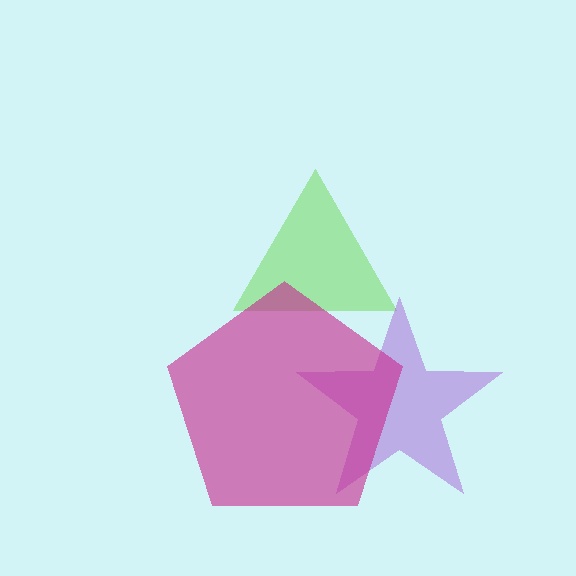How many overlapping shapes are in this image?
There are 3 overlapping shapes in the image.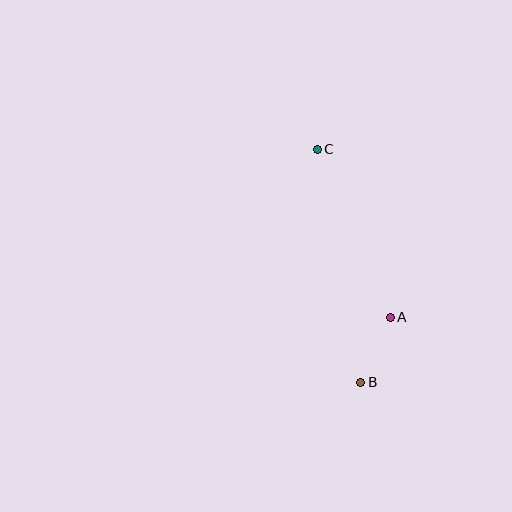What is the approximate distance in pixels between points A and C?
The distance between A and C is approximately 183 pixels.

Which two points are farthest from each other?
Points B and C are farthest from each other.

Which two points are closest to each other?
Points A and B are closest to each other.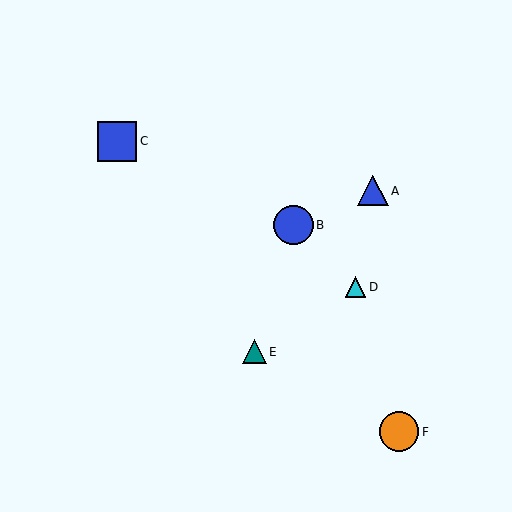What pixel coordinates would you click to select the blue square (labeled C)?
Click at (117, 141) to select the blue square C.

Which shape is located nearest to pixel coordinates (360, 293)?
The cyan triangle (labeled D) at (355, 287) is nearest to that location.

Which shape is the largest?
The orange circle (labeled F) is the largest.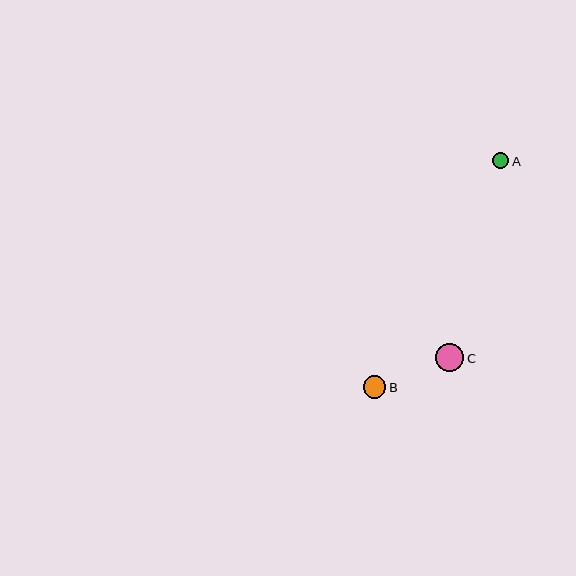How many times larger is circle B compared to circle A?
Circle B is approximately 1.4 times the size of circle A.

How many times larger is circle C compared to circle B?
Circle C is approximately 1.2 times the size of circle B.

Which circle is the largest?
Circle C is the largest with a size of approximately 28 pixels.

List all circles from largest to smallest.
From largest to smallest: C, B, A.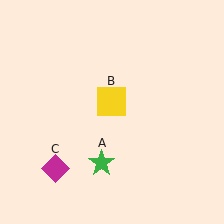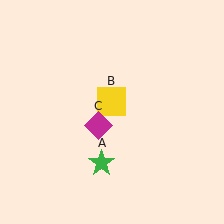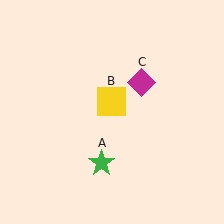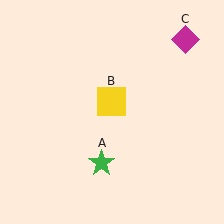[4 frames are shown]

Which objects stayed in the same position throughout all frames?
Green star (object A) and yellow square (object B) remained stationary.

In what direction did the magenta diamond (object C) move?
The magenta diamond (object C) moved up and to the right.